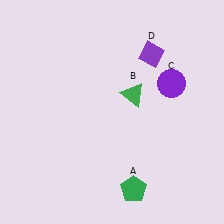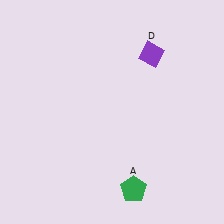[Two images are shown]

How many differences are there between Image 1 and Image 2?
There are 2 differences between the two images.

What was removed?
The purple circle (C), the green triangle (B) were removed in Image 2.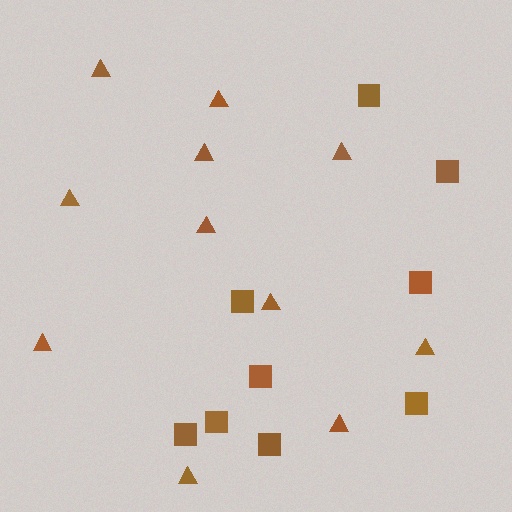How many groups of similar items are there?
There are 2 groups: one group of squares (9) and one group of triangles (11).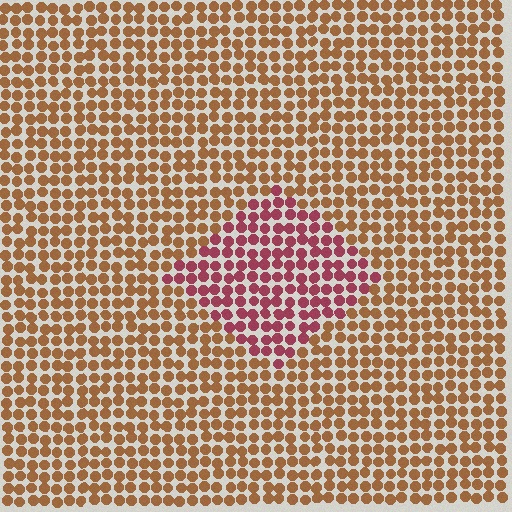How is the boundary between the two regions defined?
The boundary is defined purely by a slight shift in hue (about 43 degrees). Spacing, size, and orientation are identical on both sides.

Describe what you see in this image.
The image is filled with small brown elements in a uniform arrangement. A diamond-shaped region is visible where the elements are tinted to a slightly different hue, forming a subtle color boundary.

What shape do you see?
I see a diamond.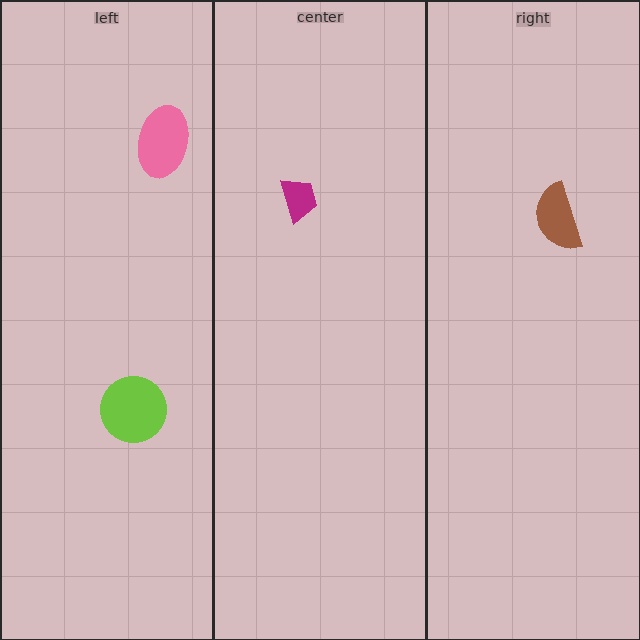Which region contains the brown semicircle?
The right region.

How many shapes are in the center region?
1.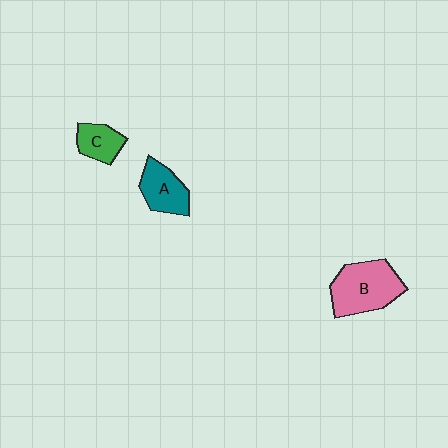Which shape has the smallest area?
Shape C (green).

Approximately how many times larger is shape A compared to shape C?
Approximately 1.3 times.